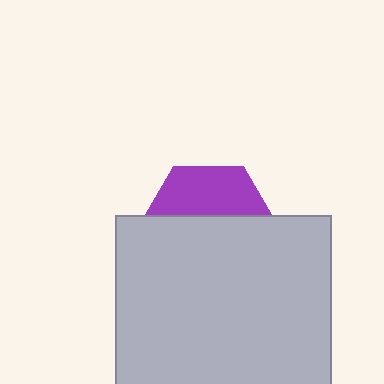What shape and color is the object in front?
The object in front is a light gray square.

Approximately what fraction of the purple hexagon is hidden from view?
Roughly 62% of the purple hexagon is hidden behind the light gray square.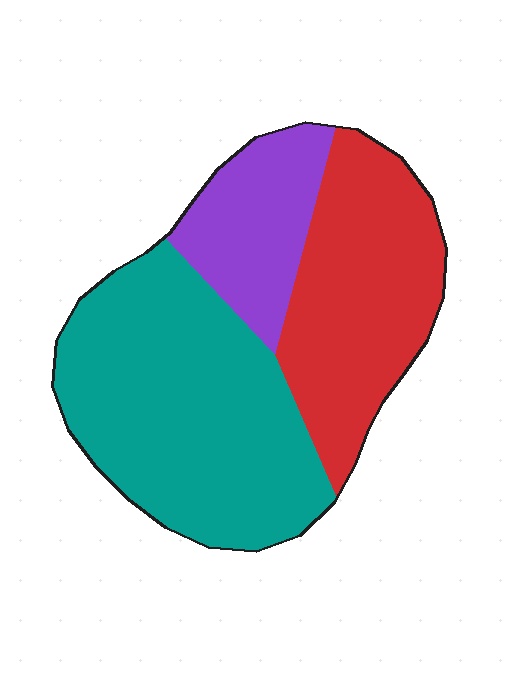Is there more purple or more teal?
Teal.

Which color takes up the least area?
Purple, at roughly 20%.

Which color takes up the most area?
Teal, at roughly 50%.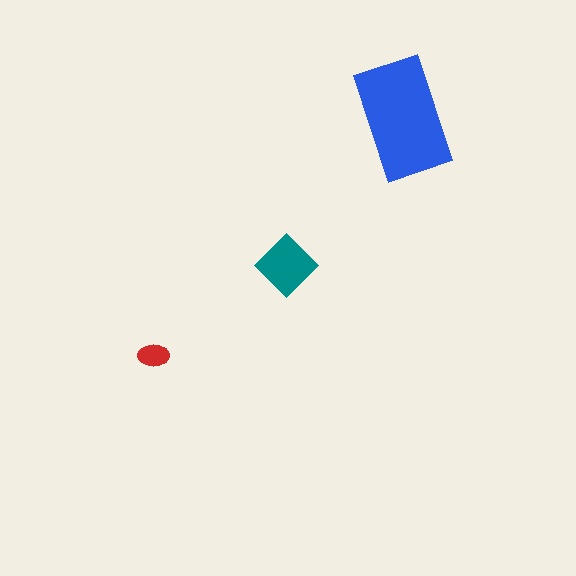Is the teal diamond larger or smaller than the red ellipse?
Larger.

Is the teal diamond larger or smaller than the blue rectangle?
Smaller.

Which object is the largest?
The blue rectangle.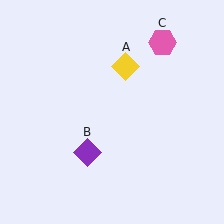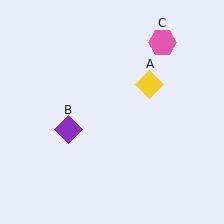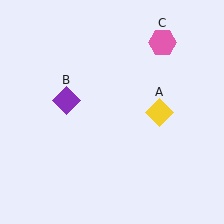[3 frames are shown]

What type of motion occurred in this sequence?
The yellow diamond (object A), purple diamond (object B) rotated clockwise around the center of the scene.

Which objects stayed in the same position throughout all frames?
Pink hexagon (object C) remained stationary.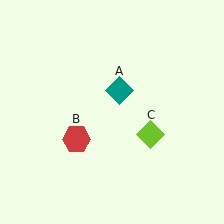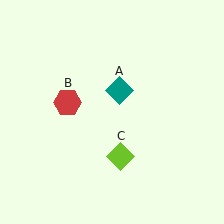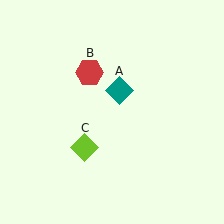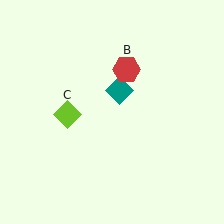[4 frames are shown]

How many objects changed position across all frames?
2 objects changed position: red hexagon (object B), lime diamond (object C).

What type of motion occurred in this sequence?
The red hexagon (object B), lime diamond (object C) rotated clockwise around the center of the scene.